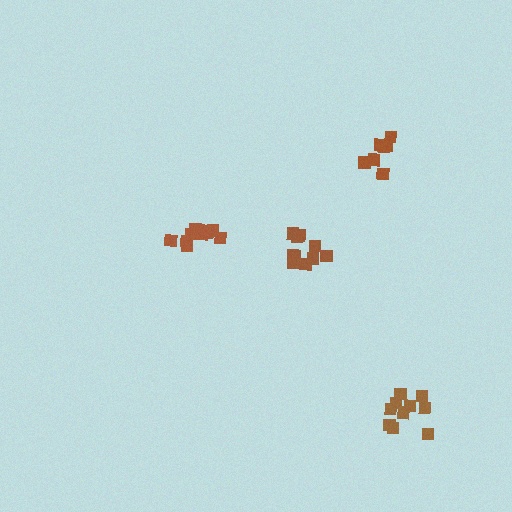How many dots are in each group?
Group 1: 7 dots, Group 2: 10 dots, Group 3: 10 dots, Group 4: 10 dots (37 total).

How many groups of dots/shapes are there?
There are 4 groups.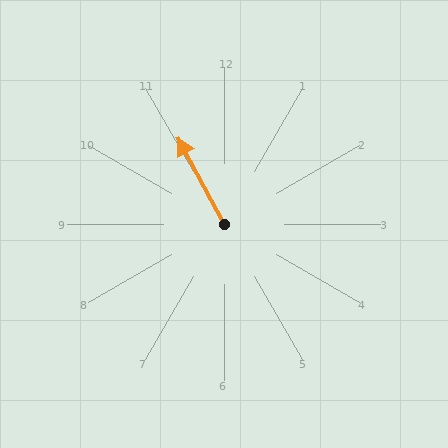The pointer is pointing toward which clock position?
Roughly 11 o'clock.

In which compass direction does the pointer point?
Northwest.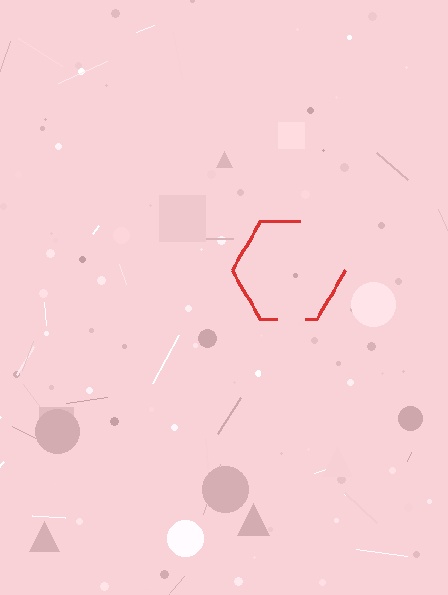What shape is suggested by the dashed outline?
The dashed outline suggests a hexagon.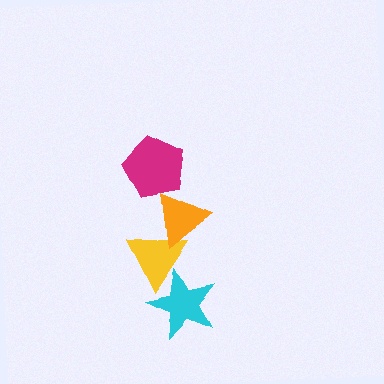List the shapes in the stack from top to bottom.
From top to bottom: the magenta pentagon, the orange triangle, the yellow triangle, the cyan star.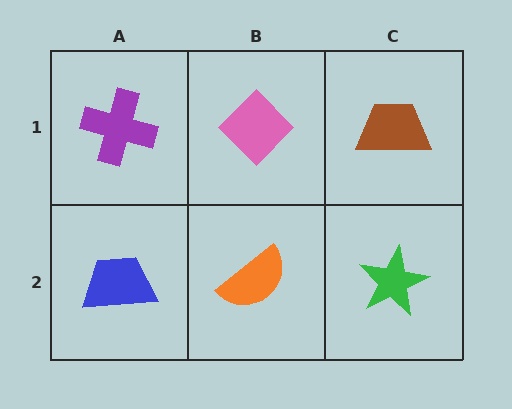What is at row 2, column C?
A green star.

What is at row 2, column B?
An orange semicircle.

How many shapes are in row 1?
3 shapes.